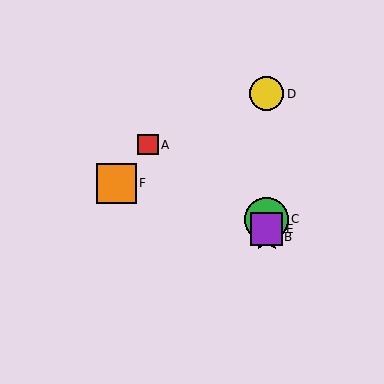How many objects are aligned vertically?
4 objects (B, C, D, E) are aligned vertically.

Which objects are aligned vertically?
Objects B, C, D, E are aligned vertically.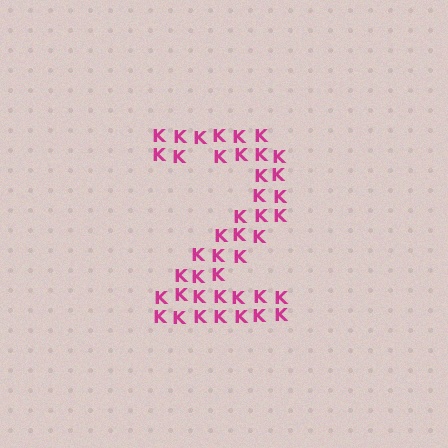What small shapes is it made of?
It is made of small letter K's.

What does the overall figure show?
The overall figure shows the digit 2.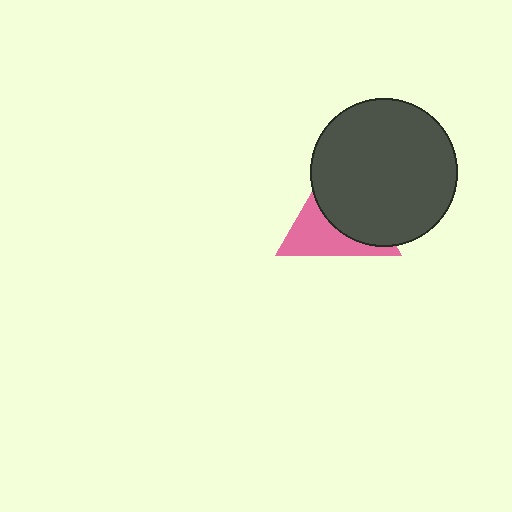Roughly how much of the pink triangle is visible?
A small part of it is visible (roughly 43%).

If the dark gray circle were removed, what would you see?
You would see the complete pink triangle.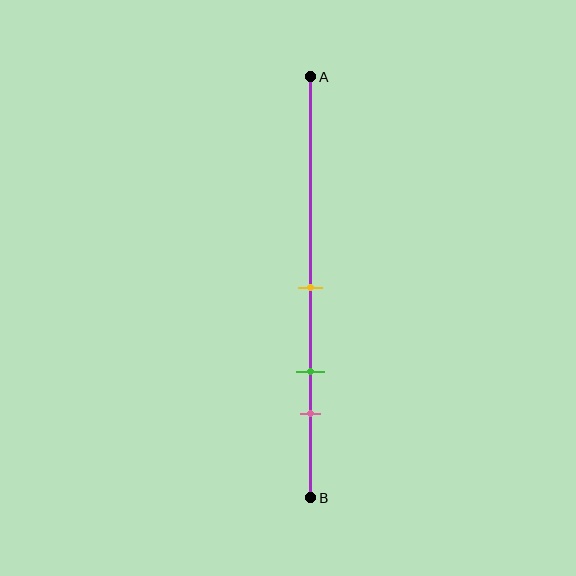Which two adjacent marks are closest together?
The green and pink marks are the closest adjacent pair.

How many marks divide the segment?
There are 3 marks dividing the segment.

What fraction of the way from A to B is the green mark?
The green mark is approximately 70% (0.7) of the way from A to B.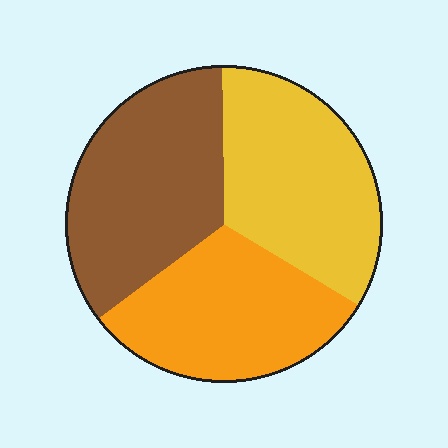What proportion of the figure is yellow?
Yellow covers around 35% of the figure.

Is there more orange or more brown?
Brown.